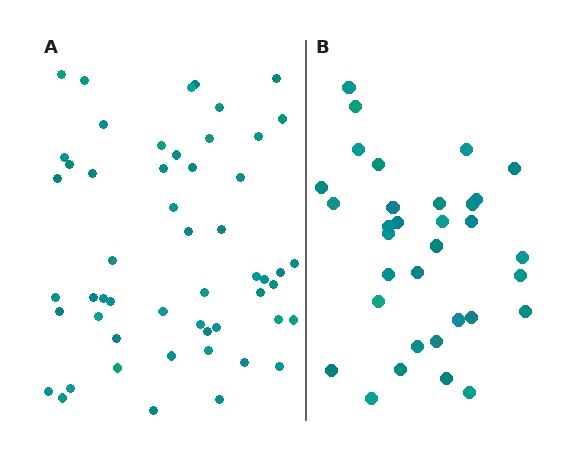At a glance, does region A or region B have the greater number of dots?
Region A (the left region) has more dots.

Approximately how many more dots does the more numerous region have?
Region A has approximately 20 more dots than region B.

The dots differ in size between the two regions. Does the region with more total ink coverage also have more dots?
No. Region B has more total ink coverage because its dots are larger, but region A actually contains more individual dots. Total area can be misleading — the number of items is what matters here.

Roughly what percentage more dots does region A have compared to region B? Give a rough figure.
About 60% more.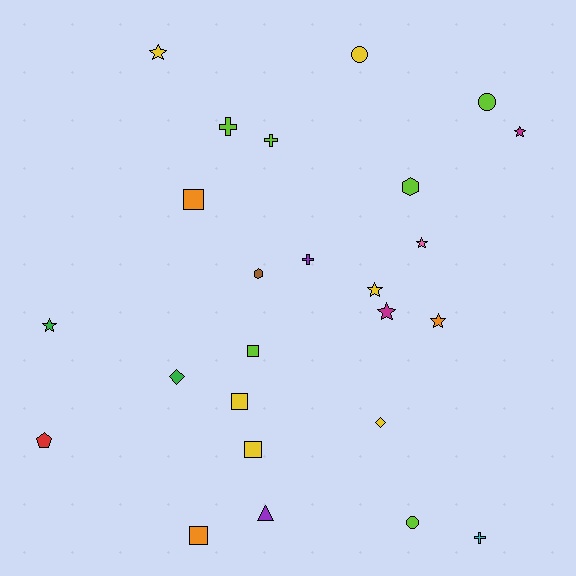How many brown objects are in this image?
There is 1 brown object.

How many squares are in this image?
There are 5 squares.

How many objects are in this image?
There are 25 objects.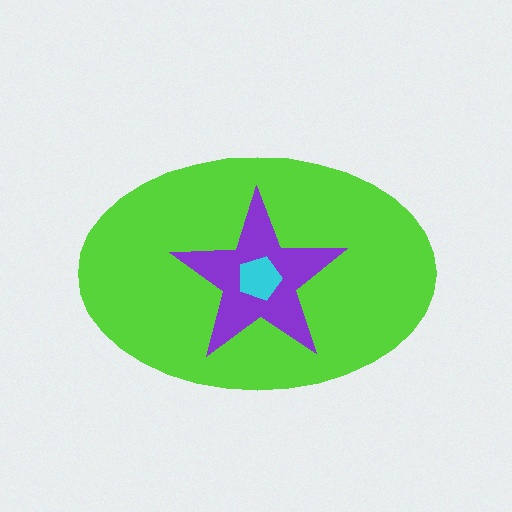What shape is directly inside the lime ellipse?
The purple star.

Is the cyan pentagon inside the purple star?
Yes.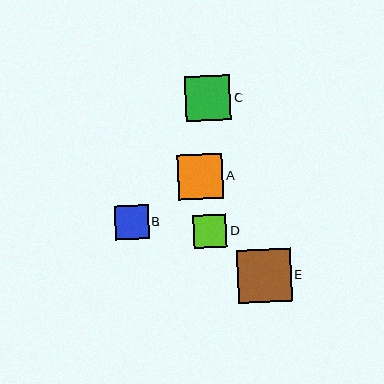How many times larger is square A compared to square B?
Square A is approximately 1.3 times the size of square B.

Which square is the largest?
Square E is the largest with a size of approximately 53 pixels.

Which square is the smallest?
Square D is the smallest with a size of approximately 33 pixels.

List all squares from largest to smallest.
From largest to smallest: E, C, A, B, D.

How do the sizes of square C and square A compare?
Square C and square A are approximately the same size.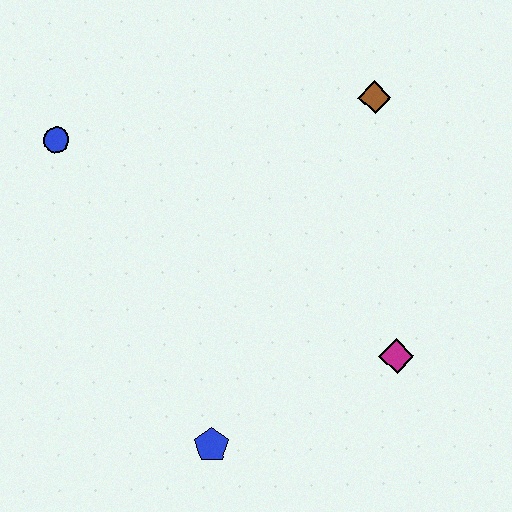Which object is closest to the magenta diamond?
The blue pentagon is closest to the magenta diamond.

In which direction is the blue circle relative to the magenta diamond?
The blue circle is to the left of the magenta diamond.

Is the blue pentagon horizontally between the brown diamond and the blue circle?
Yes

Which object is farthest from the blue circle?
The magenta diamond is farthest from the blue circle.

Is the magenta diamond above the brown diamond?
No